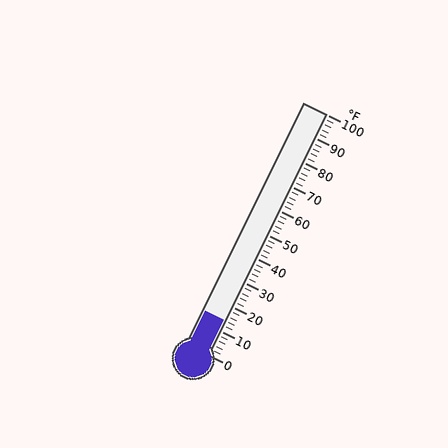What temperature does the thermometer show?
The thermometer shows approximately 14°F.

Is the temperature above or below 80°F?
The temperature is below 80°F.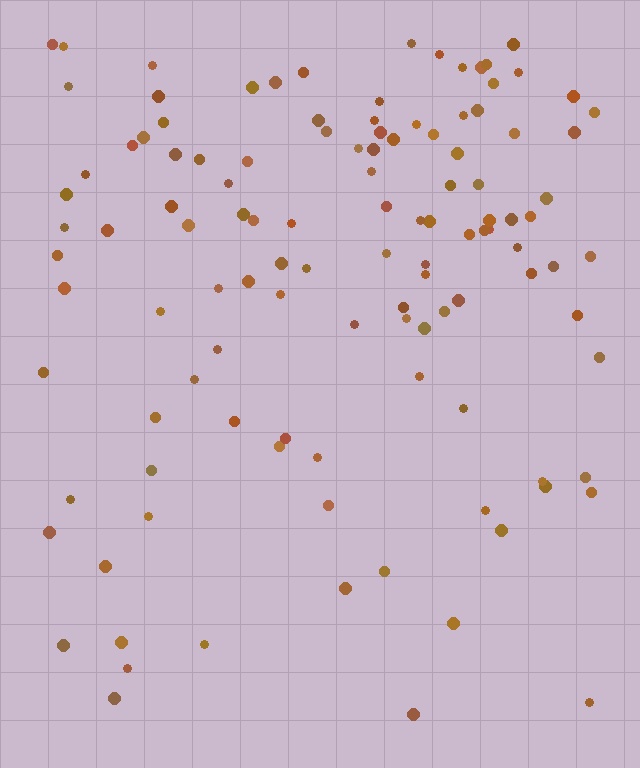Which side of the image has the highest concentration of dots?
The top.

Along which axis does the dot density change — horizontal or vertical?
Vertical.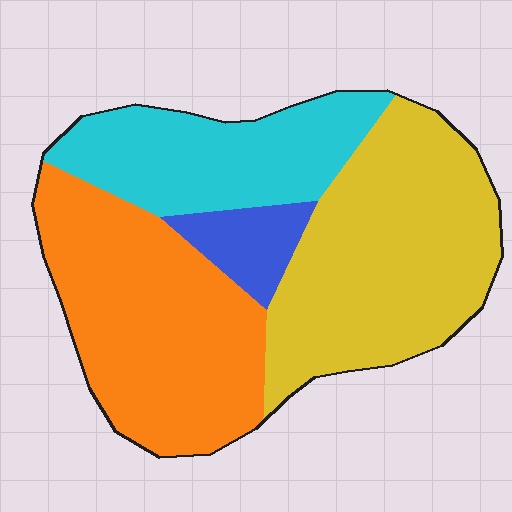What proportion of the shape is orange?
Orange takes up about one third (1/3) of the shape.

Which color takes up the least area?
Blue, at roughly 5%.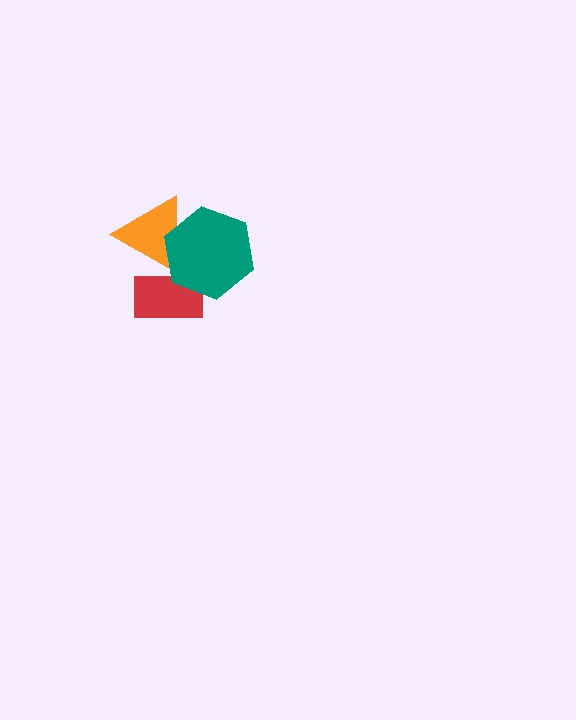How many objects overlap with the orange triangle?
2 objects overlap with the orange triangle.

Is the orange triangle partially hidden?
Yes, it is partially covered by another shape.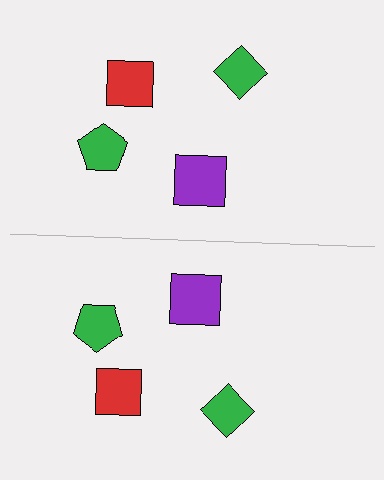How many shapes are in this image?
There are 8 shapes in this image.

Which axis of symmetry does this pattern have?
The pattern has a horizontal axis of symmetry running through the center of the image.